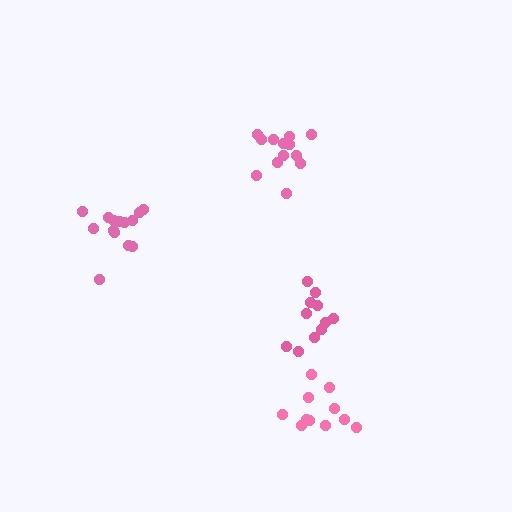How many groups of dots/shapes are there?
There are 4 groups.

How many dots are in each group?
Group 1: 15 dots, Group 2: 11 dots, Group 3: 11 dots, Group 4: 13 dots (50 total).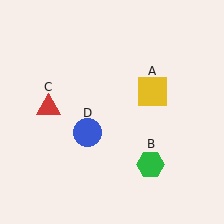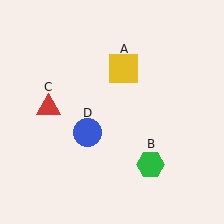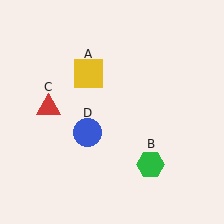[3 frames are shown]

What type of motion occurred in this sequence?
The yellow square (object A) rotated counterclockwise around the center of the scene.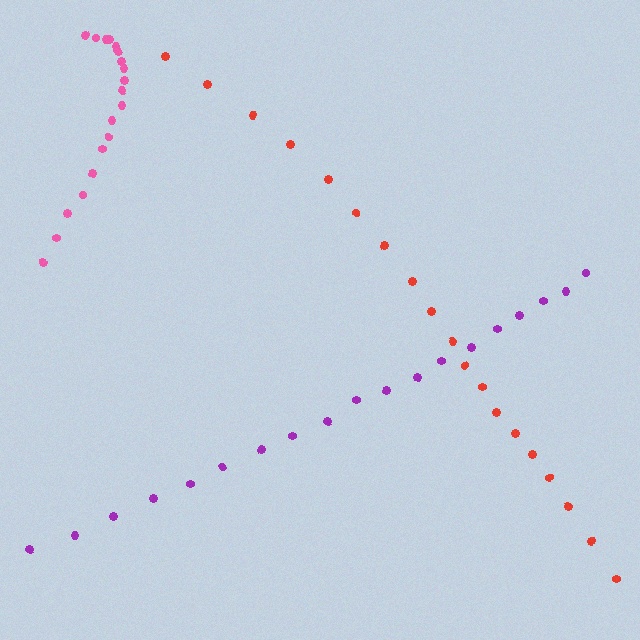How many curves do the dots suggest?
There are 3 distinct paths.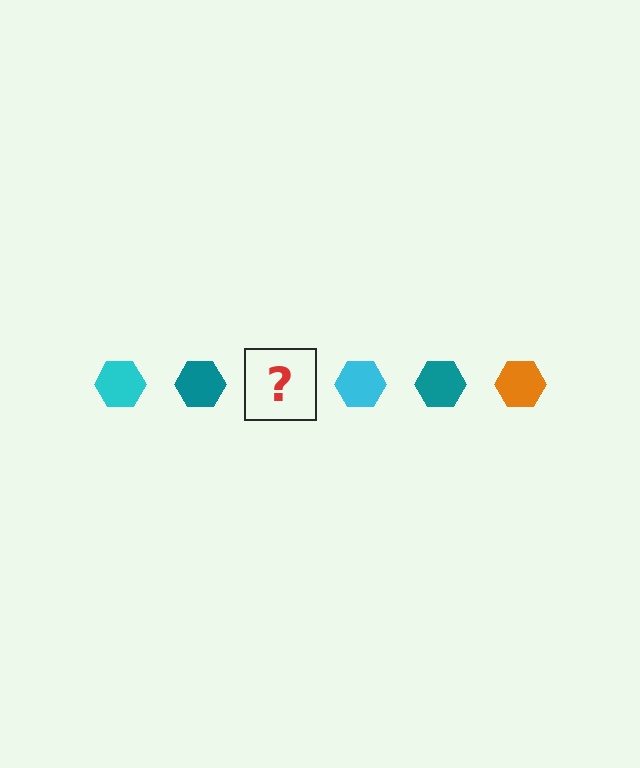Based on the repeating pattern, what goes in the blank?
The blank should be an orange hexagon.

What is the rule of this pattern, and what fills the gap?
The rule is that the pattern cycles through cyan, teal, orange hexagons. The gap should be filled with an orange hexagon.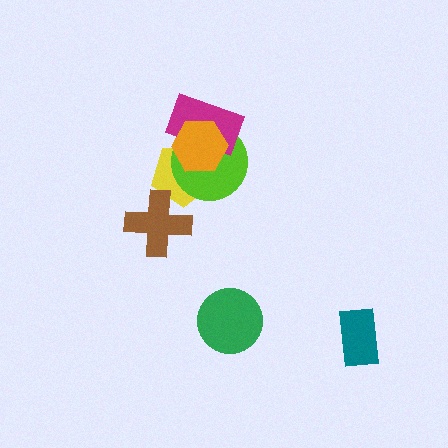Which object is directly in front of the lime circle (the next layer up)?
The magenta rectangle is directly in front of the lime circle.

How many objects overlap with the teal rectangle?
0 objects overlap with the teal rectangle.